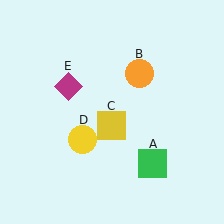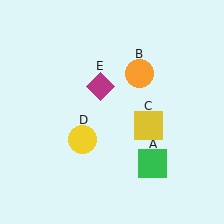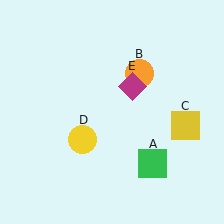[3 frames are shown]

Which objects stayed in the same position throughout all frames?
Green square (object A) and orange circle (object B) and yellow circle (object D) remained stationary.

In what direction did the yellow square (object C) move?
The yellow square (object C) moved right.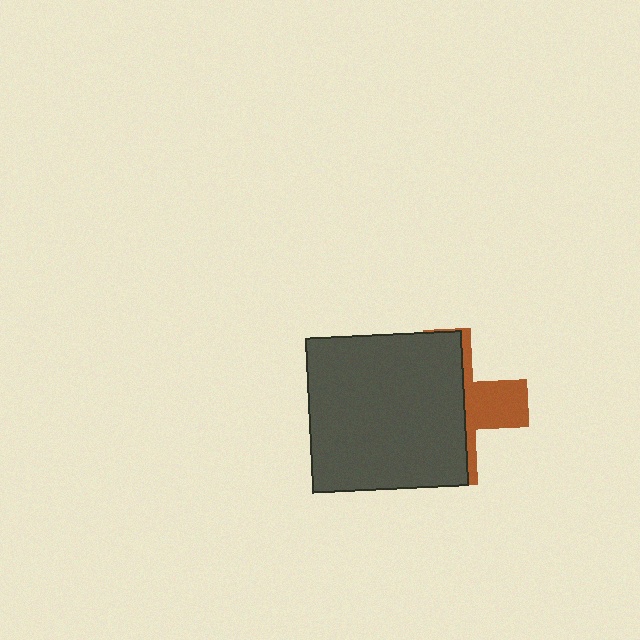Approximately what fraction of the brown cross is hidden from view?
Roughly 69% of the brown cross is hidden behind the dark gray rectangle.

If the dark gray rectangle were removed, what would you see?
You would see the complete brown cross.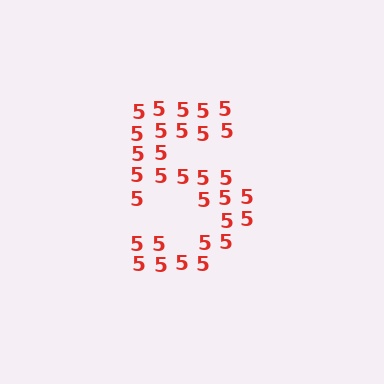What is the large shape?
The large shape is the digit 5.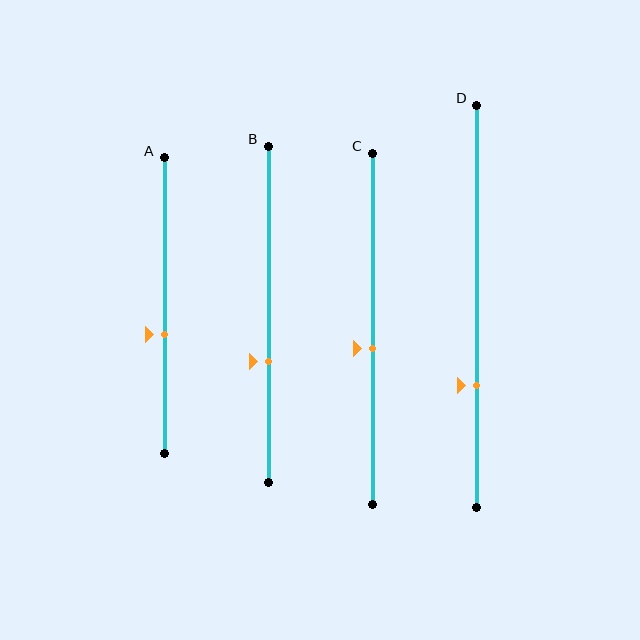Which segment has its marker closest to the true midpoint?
Segment C has its marker closest to the true midpoint.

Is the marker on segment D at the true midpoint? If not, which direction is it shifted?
No, the marker on segment D is shifted downward by about 20% of the segment length.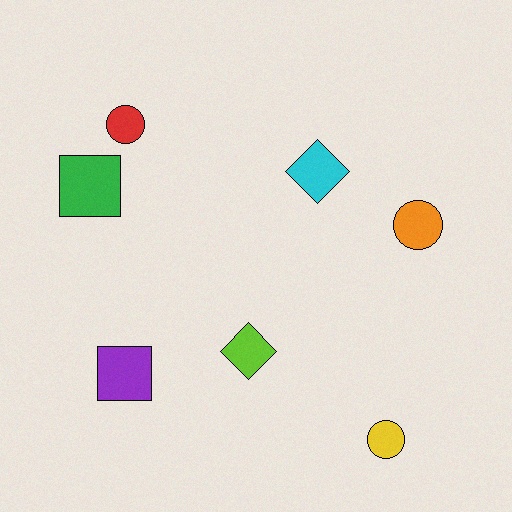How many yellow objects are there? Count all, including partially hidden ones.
There is 1 yellow object.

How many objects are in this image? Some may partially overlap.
There are 7 objects.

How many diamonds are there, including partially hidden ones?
There are 2 diamonds.